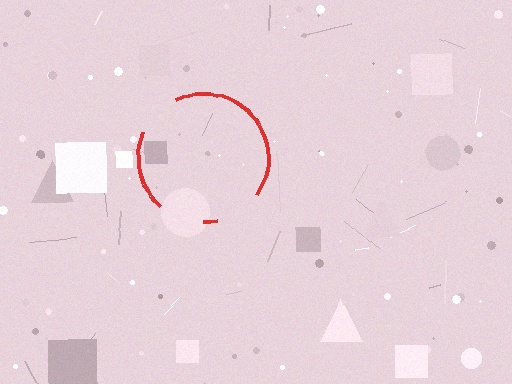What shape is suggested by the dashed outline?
The dashed outline suggests a circle.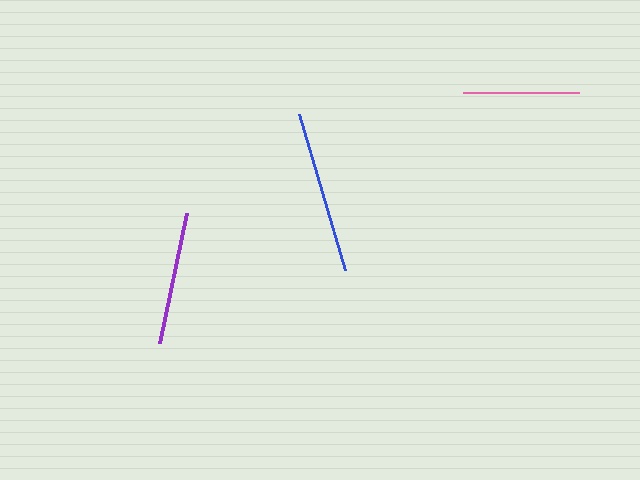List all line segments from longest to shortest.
From longest to shortest: blue, purple, pink.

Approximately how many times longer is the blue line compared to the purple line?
The blue line is approximately 1.2 times the length of the purple line.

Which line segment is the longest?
The blue line is the longest at approximately 163 pixels.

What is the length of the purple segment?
The purple segment is approximately 132 pixels long.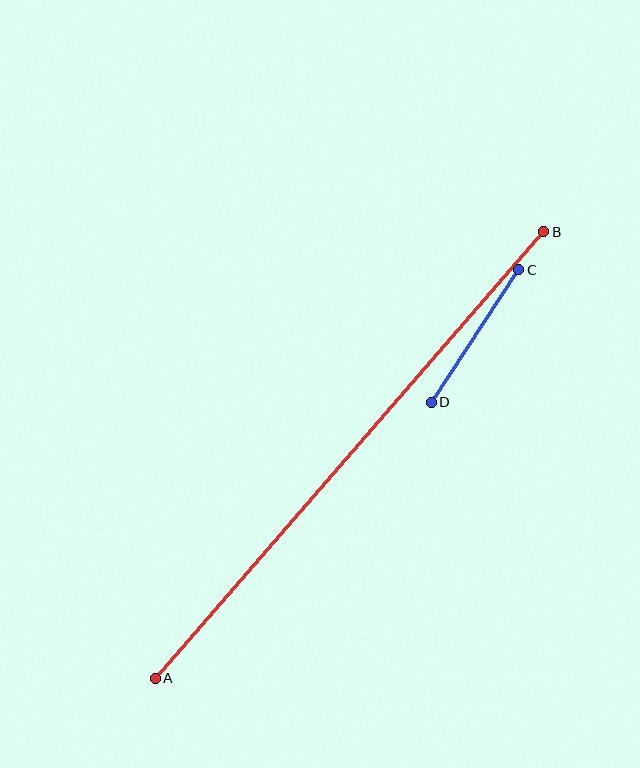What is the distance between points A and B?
The distance is approximately 592 pixels.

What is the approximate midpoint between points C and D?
The midpoint is at approximately (475, 336) pixels.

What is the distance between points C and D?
The distance is approximately 159 pixels.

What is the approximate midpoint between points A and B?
The midpoint is at approximately (350, 455) pixels.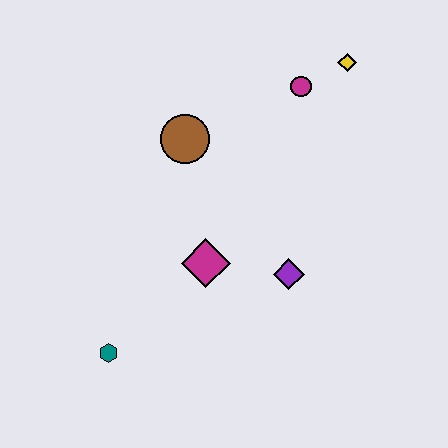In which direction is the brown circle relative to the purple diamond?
The brown circle is above the purple diamond.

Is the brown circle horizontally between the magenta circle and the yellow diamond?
No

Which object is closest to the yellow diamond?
The magenta circle is closest to the yellow diamond.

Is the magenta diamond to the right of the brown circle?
Yes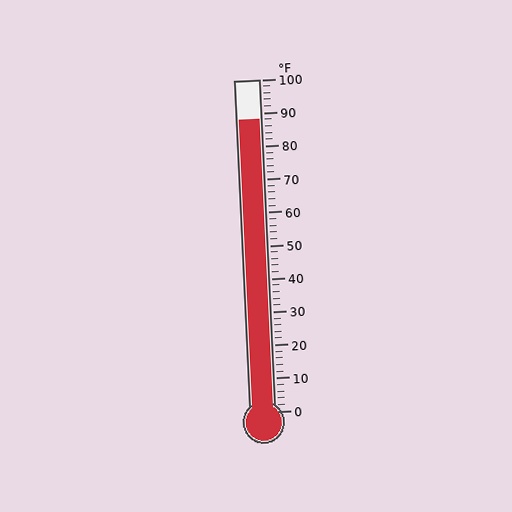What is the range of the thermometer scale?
The thermometer scale ranges from 0°F to 100°F.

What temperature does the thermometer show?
The thermometer shows approximately 88°F.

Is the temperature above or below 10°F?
The temperature is above 10°F.